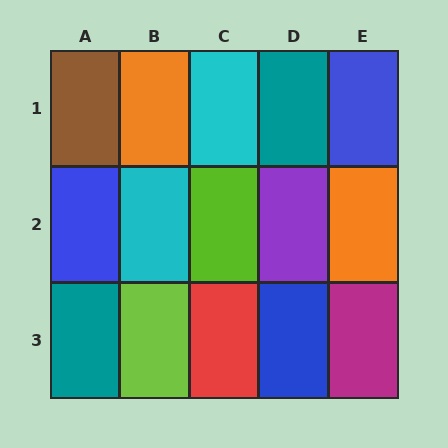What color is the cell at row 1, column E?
Blue.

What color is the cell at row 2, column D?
Purple.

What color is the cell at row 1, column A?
Brown.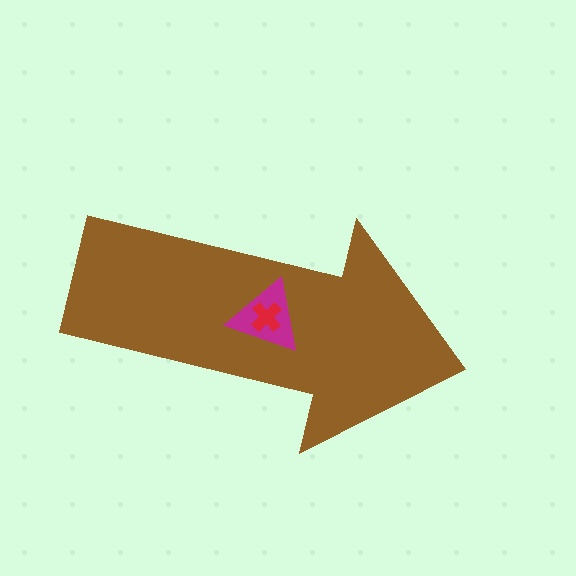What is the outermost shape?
The brown arrow.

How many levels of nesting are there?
3.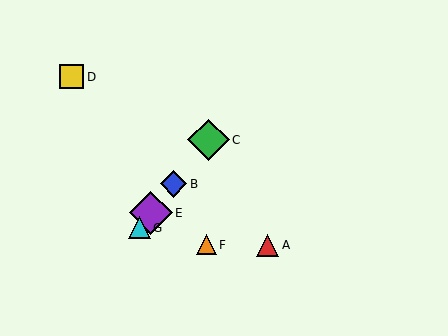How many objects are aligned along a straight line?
4 objects (B, C, E, G) are aligned along a straight line.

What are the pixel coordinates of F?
Object F is at (206, 245).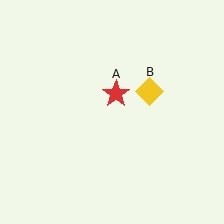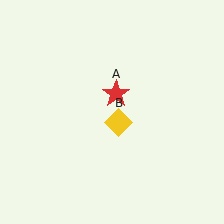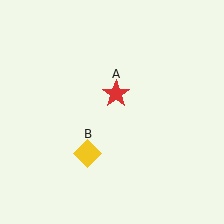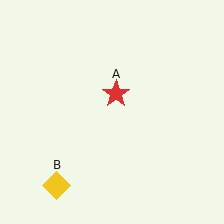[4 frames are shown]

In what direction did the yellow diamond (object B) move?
The yellow diamond (object B) moved down and to the left.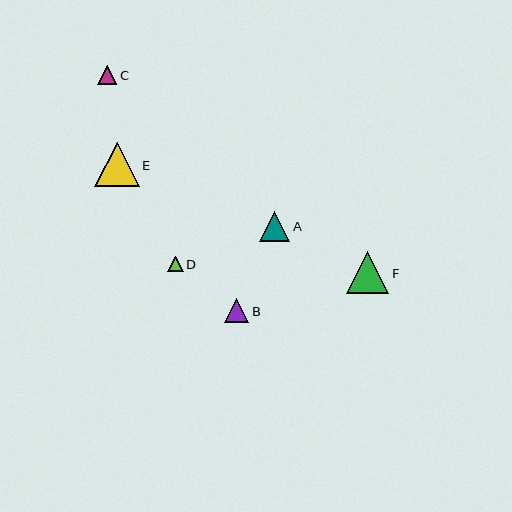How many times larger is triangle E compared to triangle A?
Triangle E is approximately 1.5 times the size of triangle A.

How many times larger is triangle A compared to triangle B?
Triangle A is approximately 1.3 times the size of triangle B.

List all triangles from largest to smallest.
From largest to smallest: E, F, A, B, C, D.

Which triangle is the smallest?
Triangle D is the smallest with a size of approximately 16 pixels.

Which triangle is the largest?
Triangle E is the largest with a size of approximately 44 pixels.